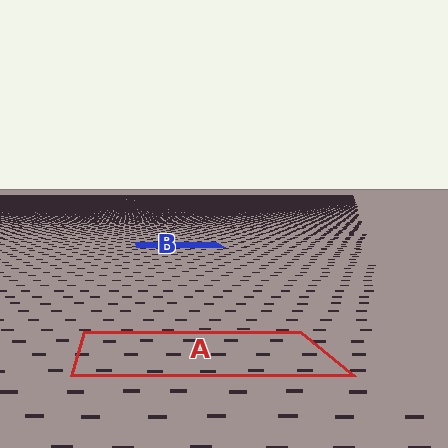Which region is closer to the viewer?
Region A is closer. The texture elements there are larger and more spread out.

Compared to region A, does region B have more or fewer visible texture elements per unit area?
Region B has more texture elements per unit area — they are packed more densely because it is farther away.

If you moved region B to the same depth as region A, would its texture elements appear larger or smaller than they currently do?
They would appear larger. At a closer depth, the same texture elements are projected at a bigger on-screen size.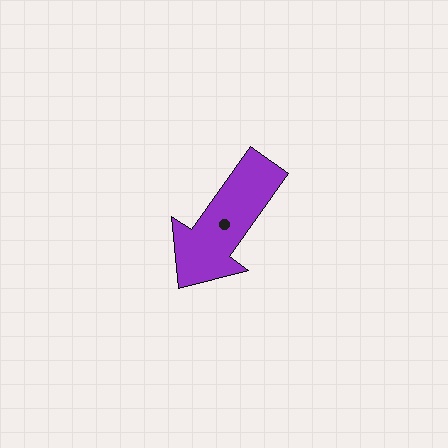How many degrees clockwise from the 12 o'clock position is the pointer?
Approximately 215 degrees.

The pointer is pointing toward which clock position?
Roughly 7 o'clock.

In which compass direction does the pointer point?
Southwest.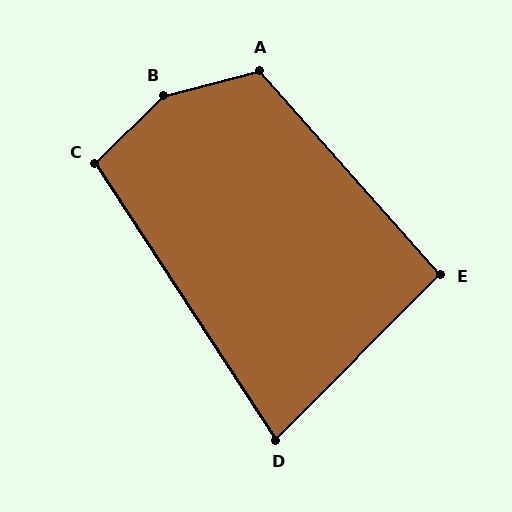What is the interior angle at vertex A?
Approximately 117 degrees (obtuse).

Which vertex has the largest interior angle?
B, at approximately 149 degrees.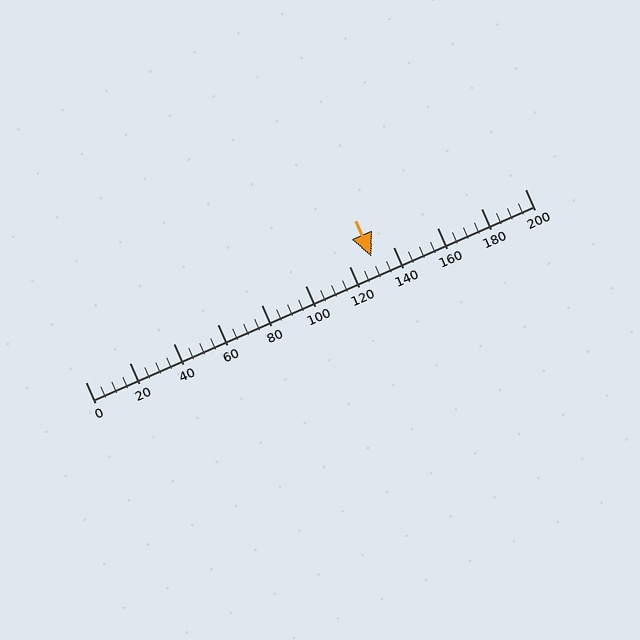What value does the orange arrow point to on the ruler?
The orange arrow points to approximately 130.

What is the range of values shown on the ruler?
The ruler shows values from 0 to 200.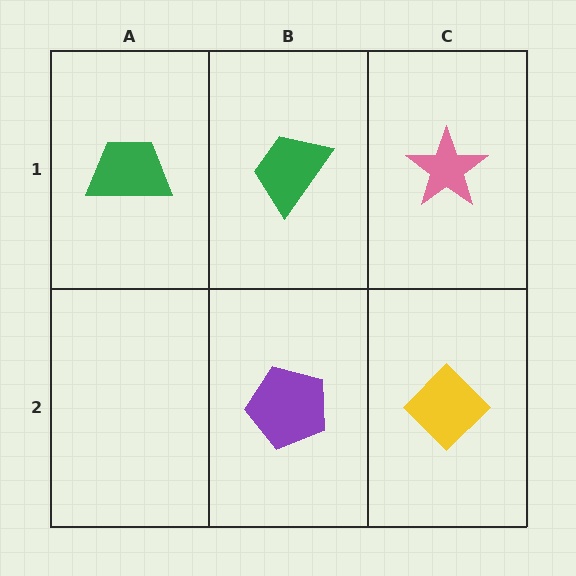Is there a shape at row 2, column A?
No, that cell is empty.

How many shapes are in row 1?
3 shapes.